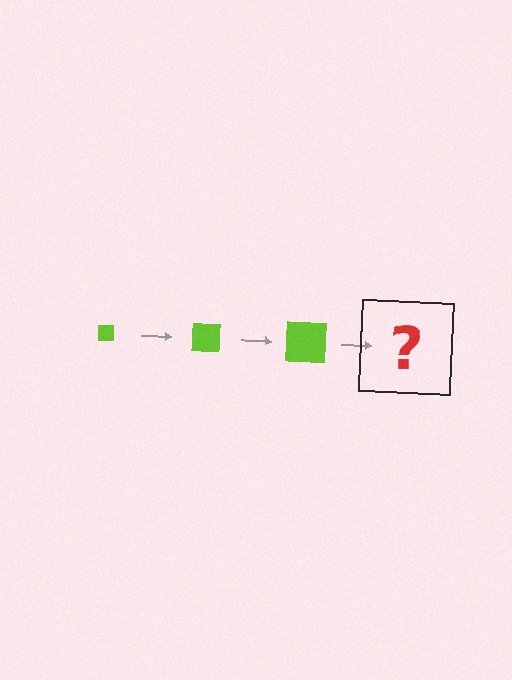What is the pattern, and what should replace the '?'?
The pattern is that the square gets progressively larger each step. The '?' should be a lime square, larger than the previous one.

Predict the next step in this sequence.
The next step is a lime square, larger than the previous one.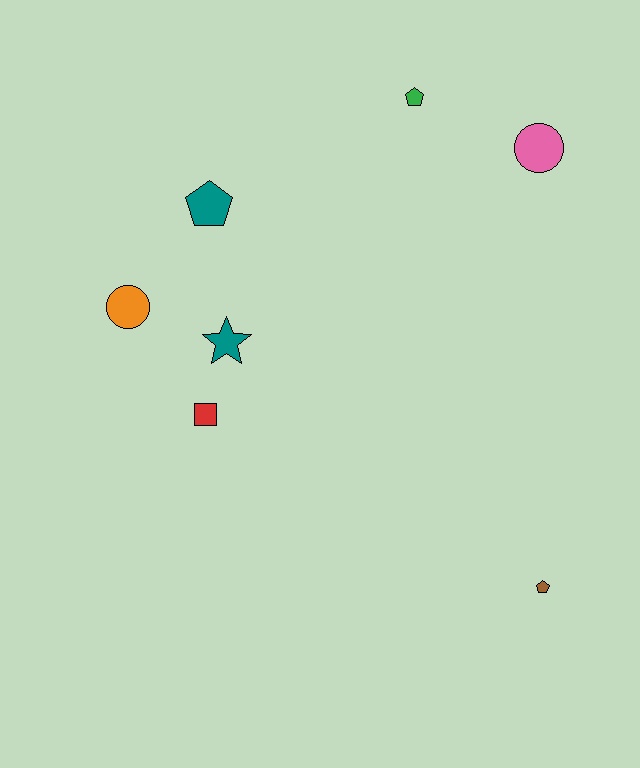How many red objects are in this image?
There is 1 red object.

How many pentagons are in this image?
There are 3 pentagons.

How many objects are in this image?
There are 7 objects.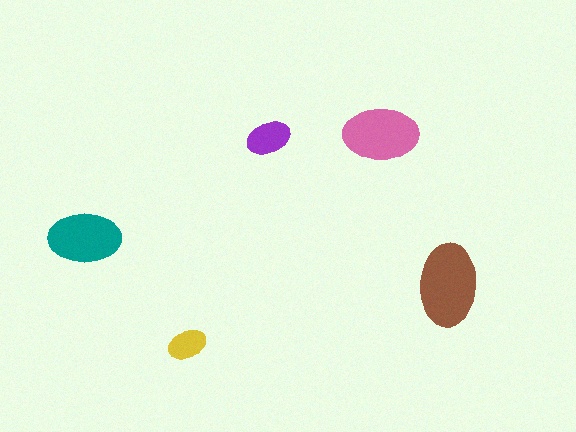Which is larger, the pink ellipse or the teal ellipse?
The pink one.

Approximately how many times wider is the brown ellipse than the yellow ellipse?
About 2 times wider.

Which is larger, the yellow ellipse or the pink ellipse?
The pink one.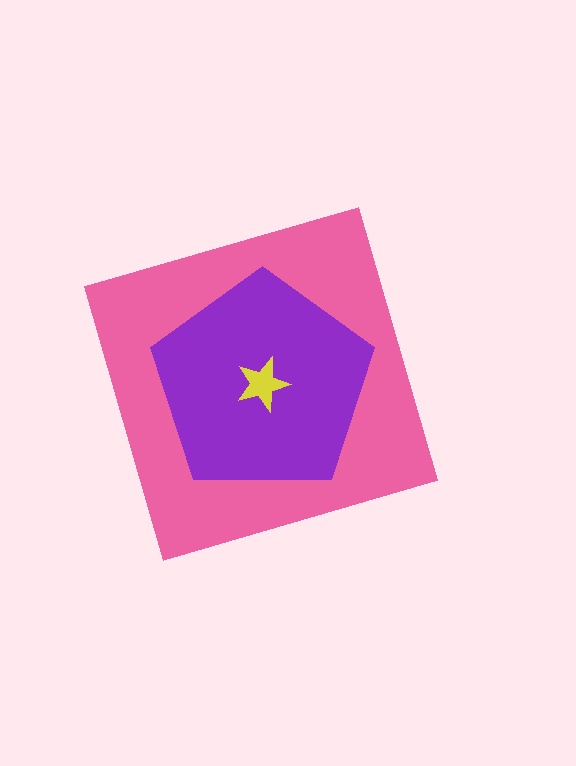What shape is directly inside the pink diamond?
The purple pentagon.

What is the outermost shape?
The pink diamond.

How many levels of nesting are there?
3.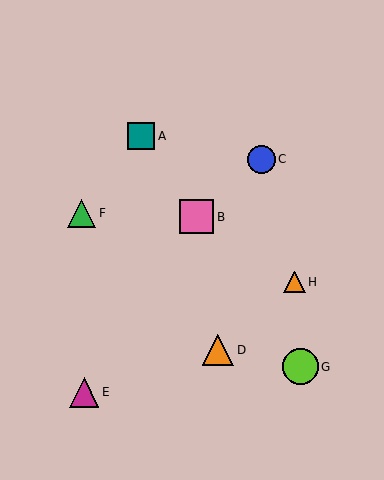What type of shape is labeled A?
Shape A is a teal square.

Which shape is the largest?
The lime circle (labeled G) is the largest.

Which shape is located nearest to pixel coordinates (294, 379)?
The lime circle (labeled G) at (300, 367) is nearest to that location.